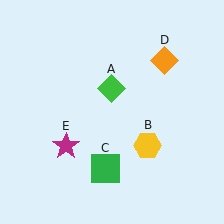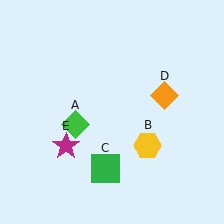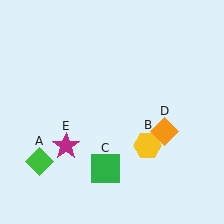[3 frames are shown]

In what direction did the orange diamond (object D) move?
The orange diamond (object D) moved down.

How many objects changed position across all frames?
2 objects changed position: green diamond (object A), orange diamond (object D).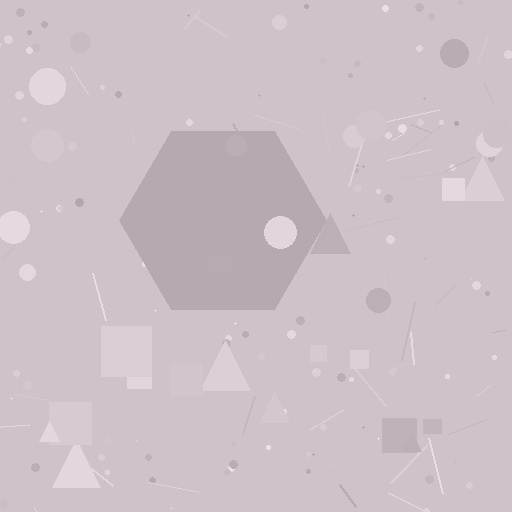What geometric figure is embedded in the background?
A hexagon is embedded in the background.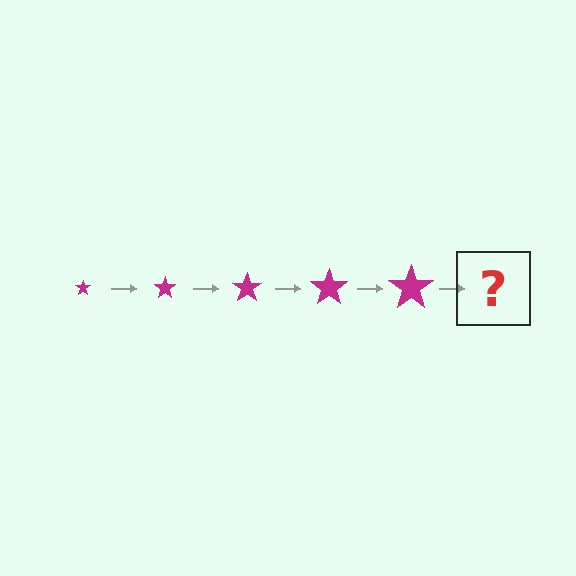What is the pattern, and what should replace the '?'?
The pattern is that the star gets progressively larger each step. The '?' should be a magenta star, larger than the previous one.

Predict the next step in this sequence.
The next step is a magenta star, larger than the previous one.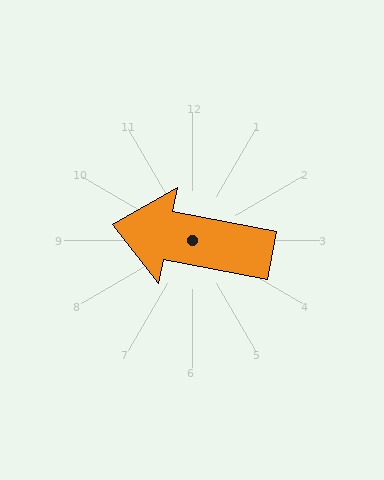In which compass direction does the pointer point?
West.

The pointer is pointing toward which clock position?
Roughly 9 o'clock.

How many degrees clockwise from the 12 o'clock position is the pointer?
Approximately 281 degrees.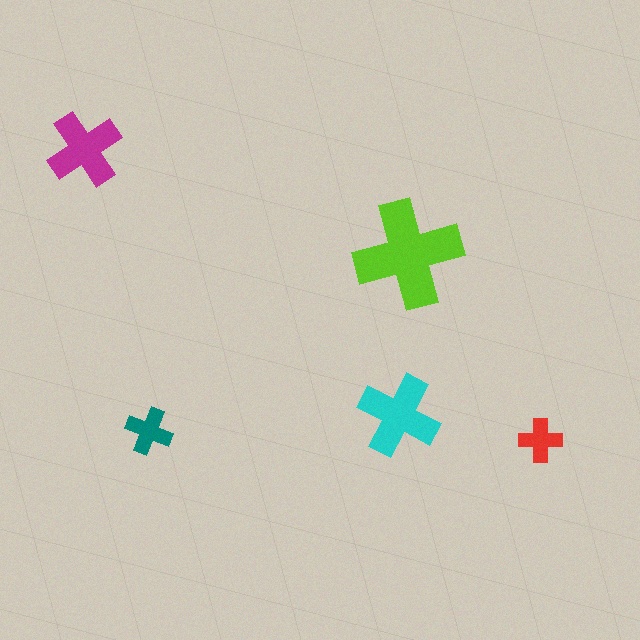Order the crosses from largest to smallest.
the lime one, the cyan one, the magenta one, the teal one, the red one.